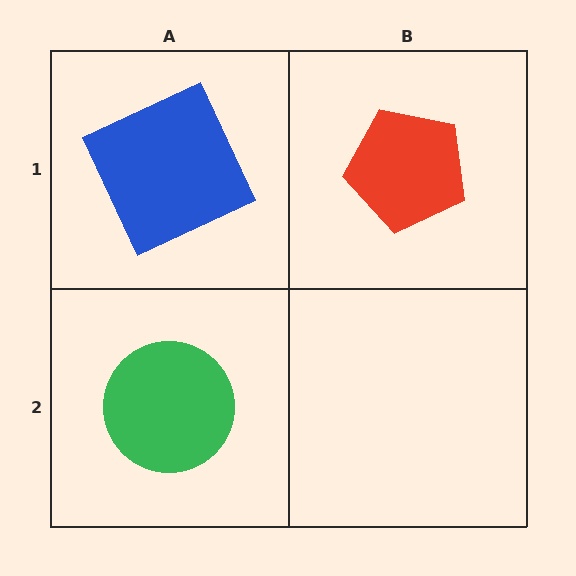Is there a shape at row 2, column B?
No, that cell is empty.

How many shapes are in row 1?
2 shapes.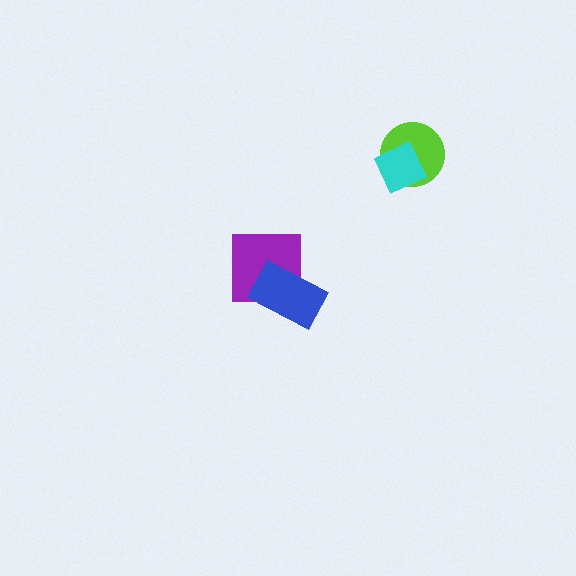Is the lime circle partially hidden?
Yes, it is partially covered by another shape.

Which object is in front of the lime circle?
The cyan diamond is in front of the lime circle.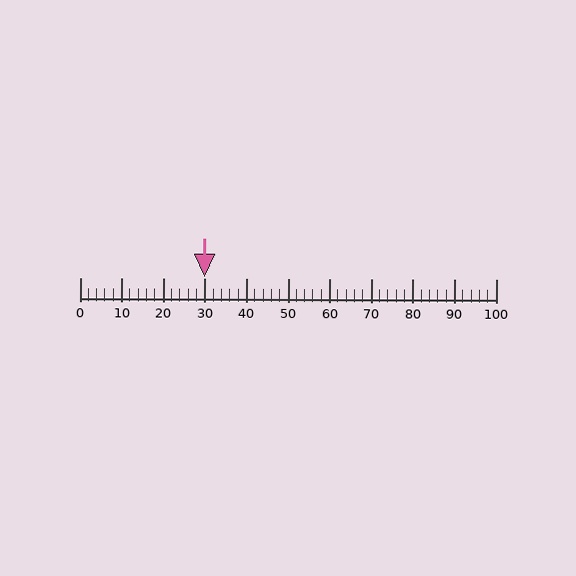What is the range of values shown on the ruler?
The ruler shows values from 0 to 100.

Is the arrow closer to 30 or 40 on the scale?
The arrow is closer to 30.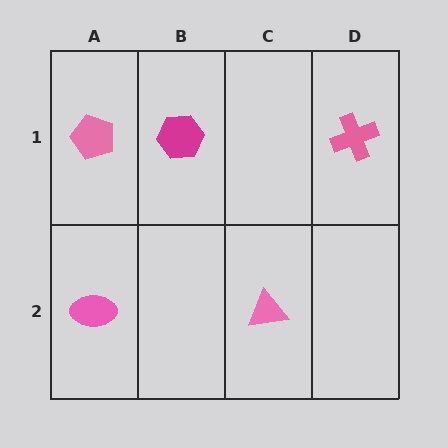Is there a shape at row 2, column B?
No, that cell is empty.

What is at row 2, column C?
A pink triangle.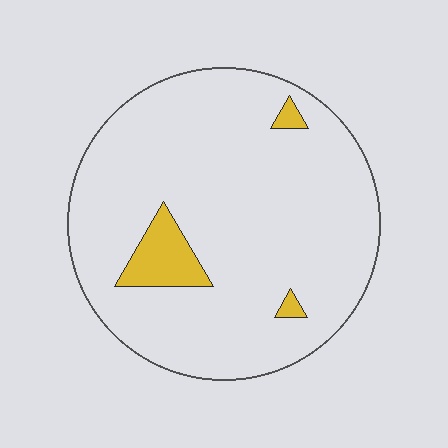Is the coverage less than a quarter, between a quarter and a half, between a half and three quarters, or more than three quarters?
Less than a quarter.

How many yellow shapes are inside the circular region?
3.